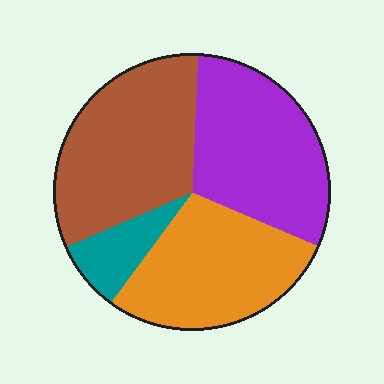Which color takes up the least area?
Teal, at roughly 10%.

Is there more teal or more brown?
Brown.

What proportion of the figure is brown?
Brown covers roughly 30% of the figure.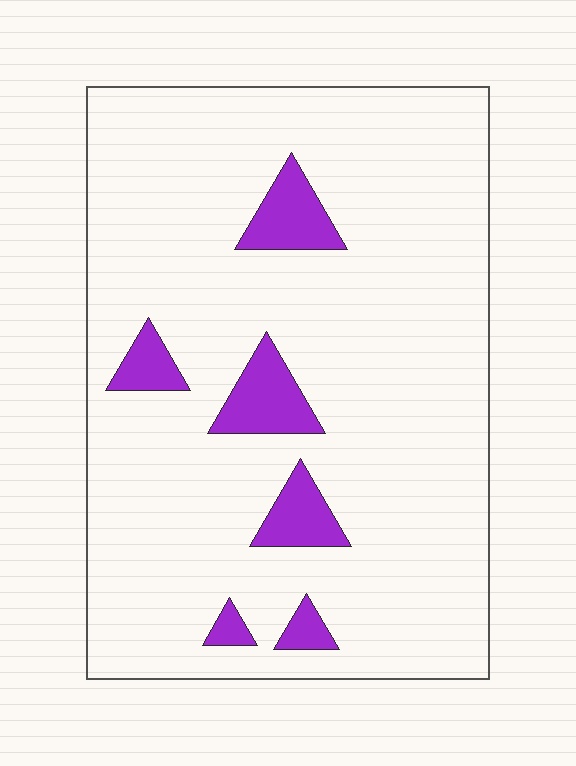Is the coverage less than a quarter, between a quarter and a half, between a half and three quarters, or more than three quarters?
Less than a quarter.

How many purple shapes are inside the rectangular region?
6.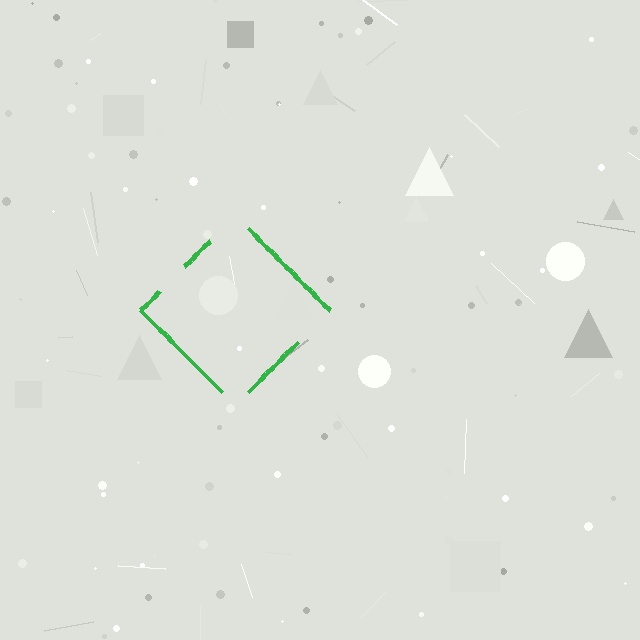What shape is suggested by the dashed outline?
The dashed outline suggests a diamond.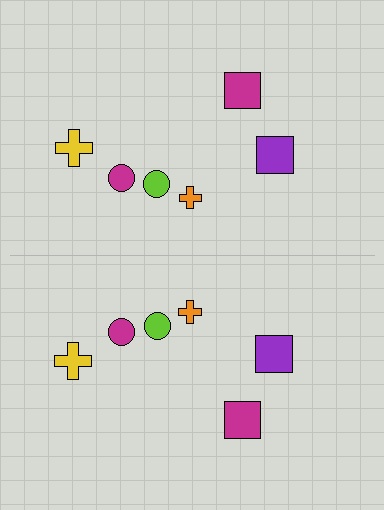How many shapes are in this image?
There are 12 shapes in this image.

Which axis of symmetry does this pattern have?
The pattern has a horizontal axis of symmetry running through the center of the image.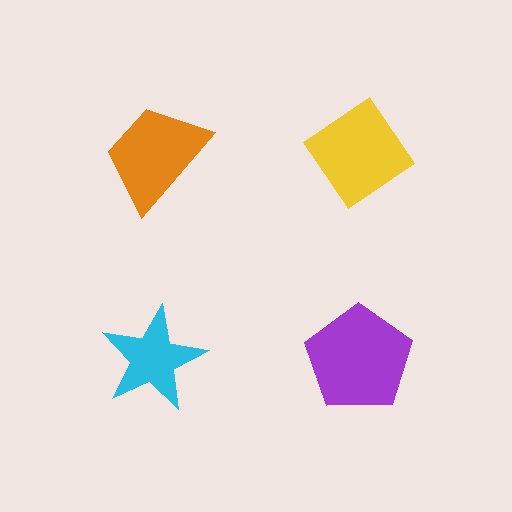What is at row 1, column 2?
A yellow diamond.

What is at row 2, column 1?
A cyan star.